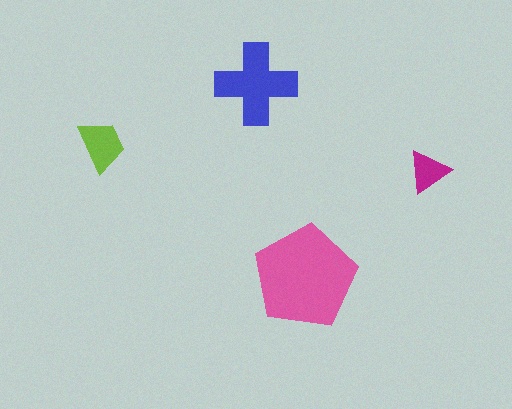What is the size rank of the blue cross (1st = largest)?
2nd.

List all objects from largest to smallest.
The pink pentagon, the blue cross, the lime trapezoid, the magenta triangle.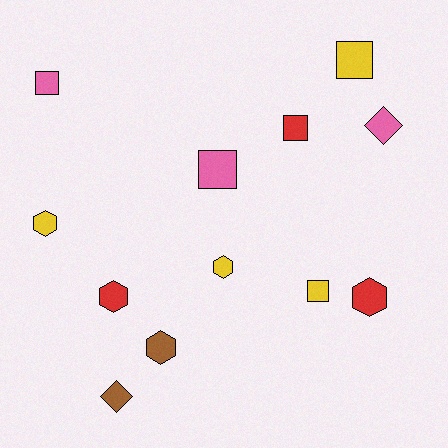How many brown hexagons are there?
There is 1 brown hexagon.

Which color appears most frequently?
Yellow, with 4 objects.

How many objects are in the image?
There are 12 objects.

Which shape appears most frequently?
Square, with 5 objects.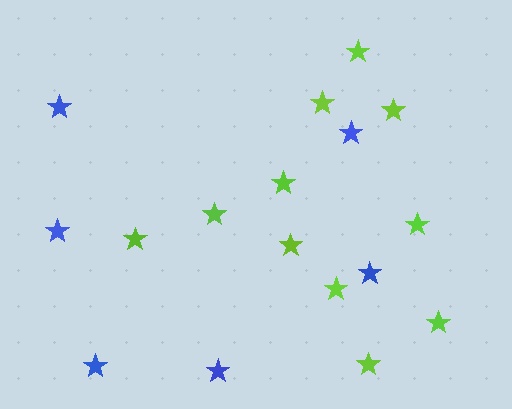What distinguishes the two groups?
There are 2 groups: one group of blue stars (6) and one group of lime stars (11).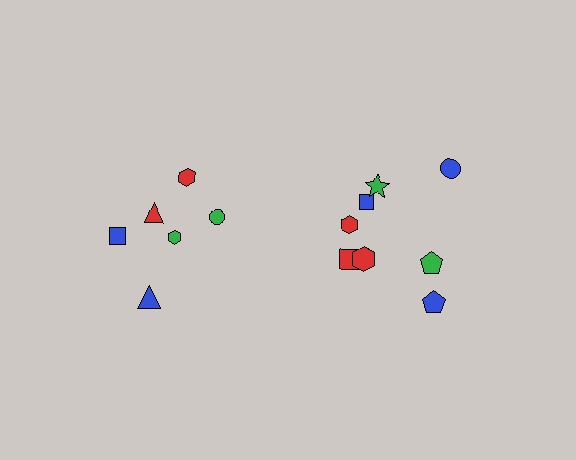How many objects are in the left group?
There are 6 objects.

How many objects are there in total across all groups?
There are 14 objects.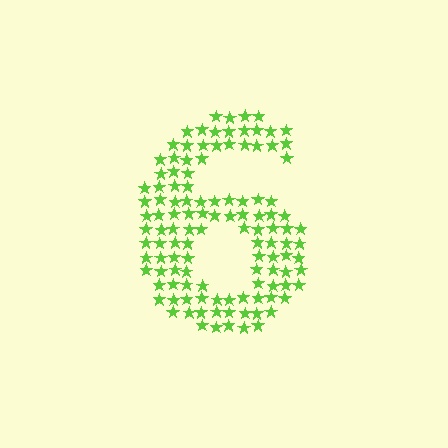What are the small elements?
The small elements are stars.